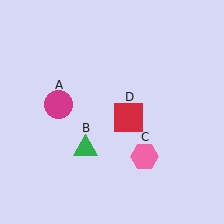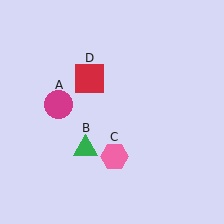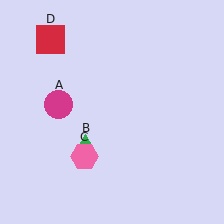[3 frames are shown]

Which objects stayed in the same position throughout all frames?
Magenta circle (object A) and green triangle (object B) remained stationary.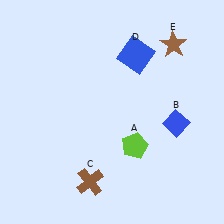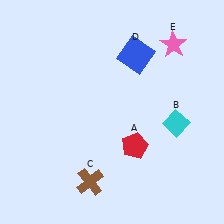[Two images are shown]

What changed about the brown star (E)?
In Image 1, E is brown. In Image 2, it changed to pink.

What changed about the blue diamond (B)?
In Image 1, B is blue. In Image 2, it changed to cyan.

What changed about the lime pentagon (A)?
In Image 1, A is lime. In Image 2, it changed to red.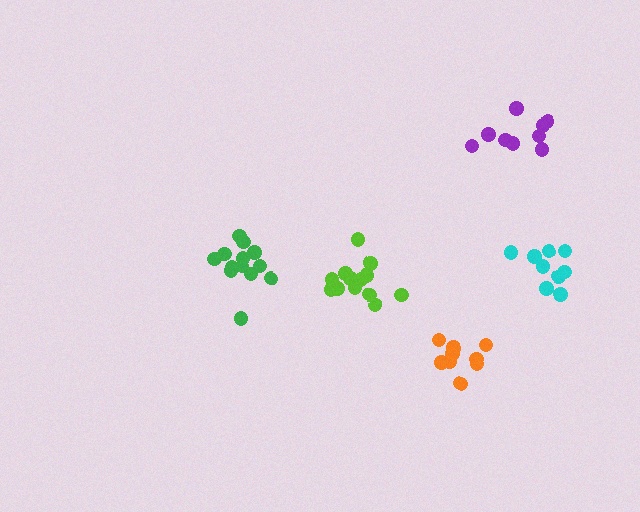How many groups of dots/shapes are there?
There are 5 groups.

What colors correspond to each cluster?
The clusters are colored: cyan, green, lime, orange, purple.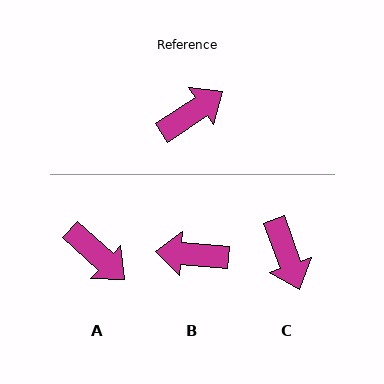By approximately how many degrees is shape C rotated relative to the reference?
Approximately 104 degrees clockwise.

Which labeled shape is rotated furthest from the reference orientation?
B, about 142 degrees away.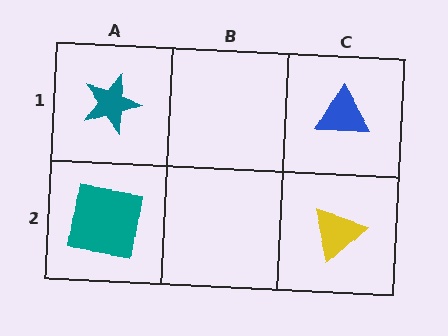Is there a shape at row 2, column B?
No, that cell is empty.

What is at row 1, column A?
A teal star.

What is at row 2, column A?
A teal square.